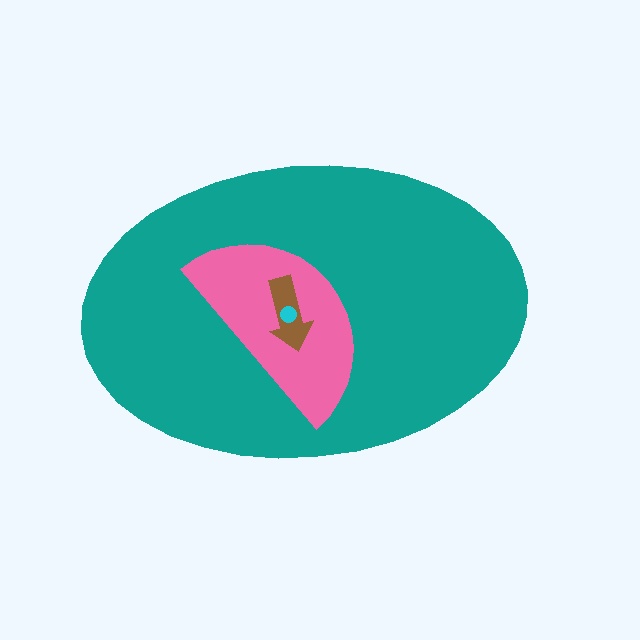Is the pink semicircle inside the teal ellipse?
Yes.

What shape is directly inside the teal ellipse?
The pink semicircle.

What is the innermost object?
The cyan circle.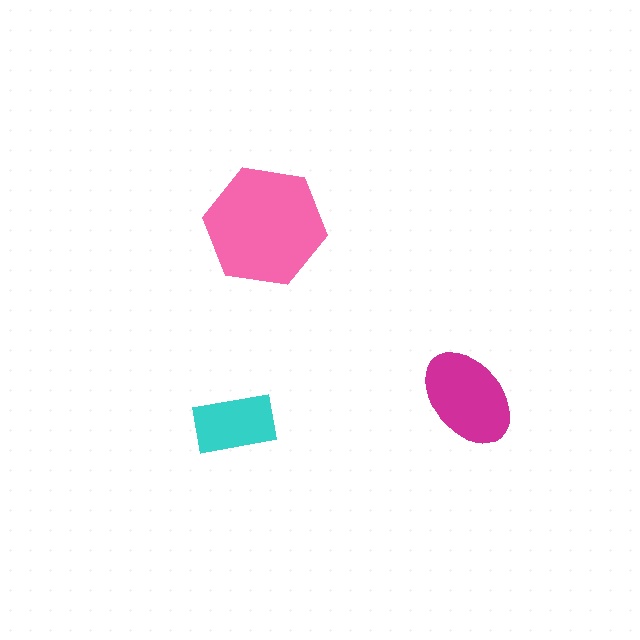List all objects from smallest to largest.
The cyan rectangle, the magenta ellipse, the pink hexagon.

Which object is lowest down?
The cyan rectangle is bottommost.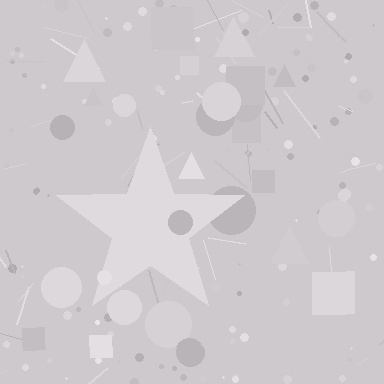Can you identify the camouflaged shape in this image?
The camouflaged shape is a star.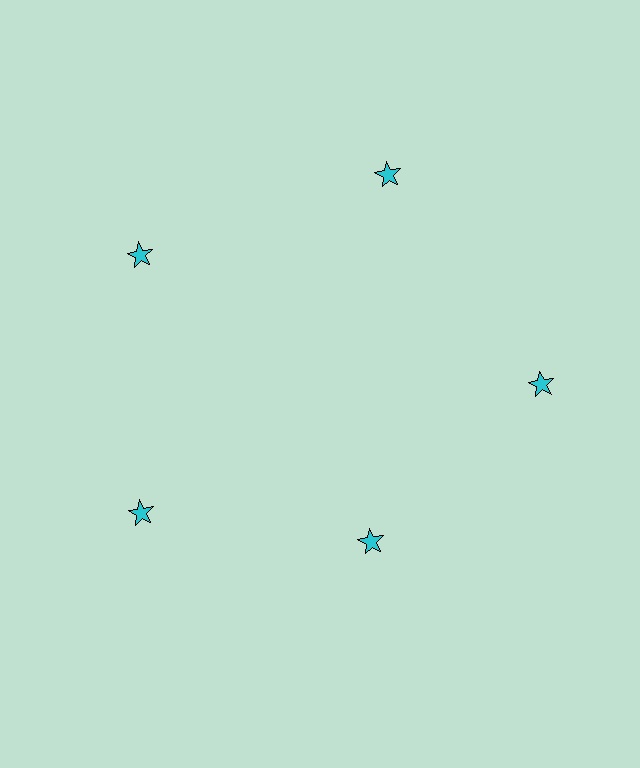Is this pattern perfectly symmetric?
No. The 5 cyan stars are arranged in a ring, but one element near the 5 o'clock position is pulled inward toward the center, breaking the 5-fold rotational symmetry.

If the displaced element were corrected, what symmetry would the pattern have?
It would have 5-fold rotational symmetry — the pattern would map onto itself every 72 degrees.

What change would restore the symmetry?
The symmetry would be restored by moving it outward, back onto the ring so that all 5 stars sit at equal angles and equal distance from the center.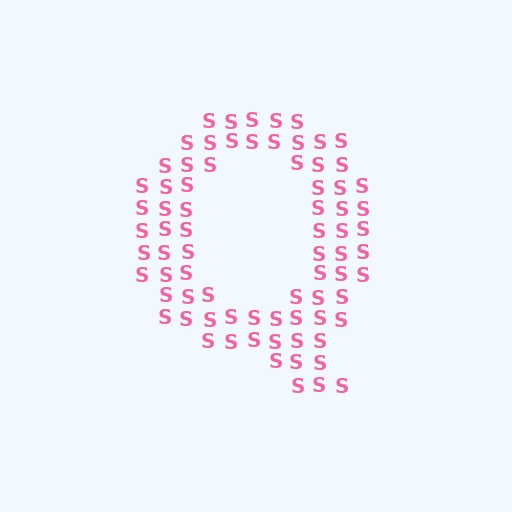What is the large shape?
The large shape is the letter Q.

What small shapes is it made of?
It is made of small letter S's.